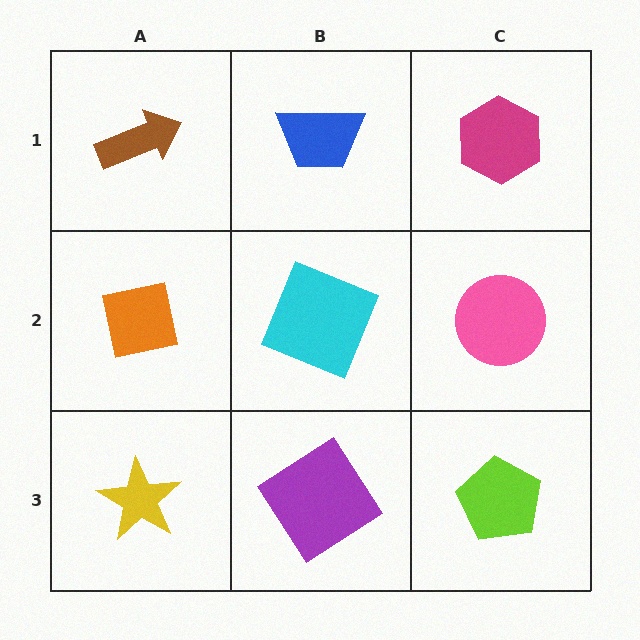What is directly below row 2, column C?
A lime pentagon.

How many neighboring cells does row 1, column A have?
2.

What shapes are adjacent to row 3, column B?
A cyan square (row 2, column B), a yellow star (row 3, column A), a lime pentagon (row 3, column C).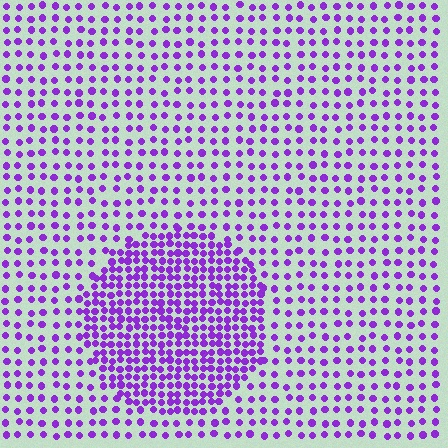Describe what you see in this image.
The image contains small purple elements arranged at two different densities. A circle-shaped region is visible where the elements are more densely packed than the surrounding area.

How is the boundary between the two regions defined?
The boundary is defined by a change in element density (approximately 2.2x ratio). All elements are the same color, size, and shape.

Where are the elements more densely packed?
The elements are more densely packed inside the circle boundary.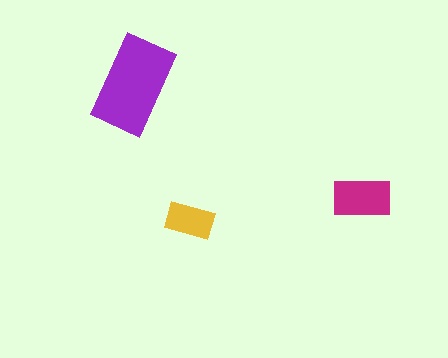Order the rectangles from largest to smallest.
the purple one, the magenta one, the yellow one.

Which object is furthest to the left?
The purple rectangle is leftmost.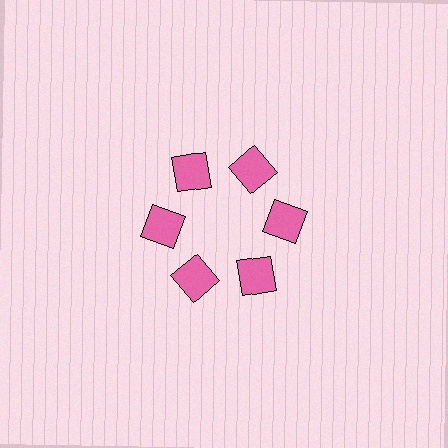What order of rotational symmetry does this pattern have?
This pattern has 6-fold rotational symmetry.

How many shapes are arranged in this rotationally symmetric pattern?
There are 6 shapes, arranged in 6 groups of 1.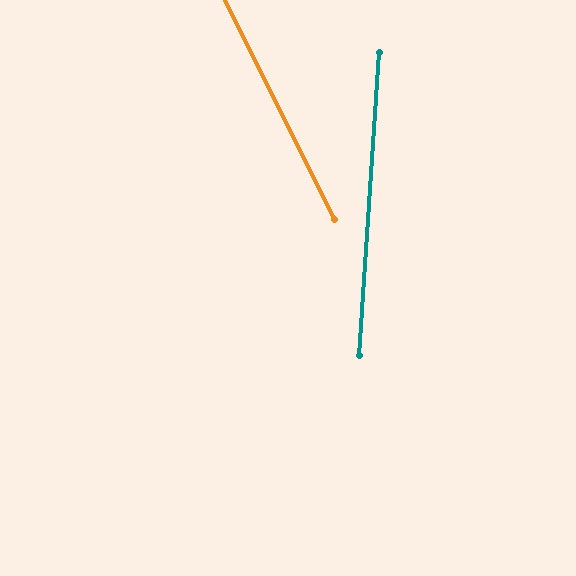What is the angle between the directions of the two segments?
Approximately 30 degrees.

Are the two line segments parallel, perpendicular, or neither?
Neither parallel nor perpendicular — they differ by about 30°.